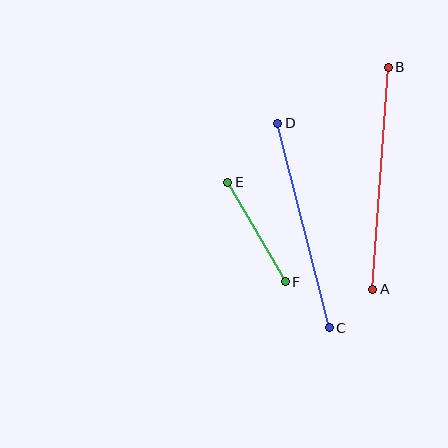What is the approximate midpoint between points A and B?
The midpoint is at approximately (380, 178) pixels.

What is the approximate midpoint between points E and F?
The midpoint is at approximately (256, 232) pixels.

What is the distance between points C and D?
The distance is approximately 211 pixels.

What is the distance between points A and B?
The distance is approximately 223 pixels.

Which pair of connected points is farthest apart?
Points A and B are farthest apart.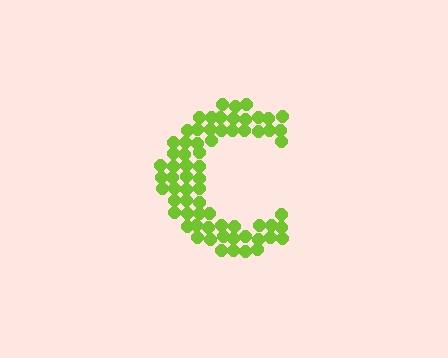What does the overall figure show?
The overall figure shows the letter C.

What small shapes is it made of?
It is made of small circles.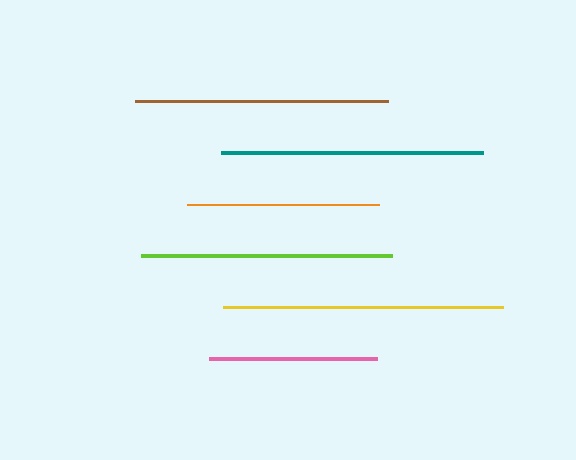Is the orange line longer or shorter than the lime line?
The lime line is longer than the orange line.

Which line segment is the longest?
The yellow line is the longest at approximately 280 pixels.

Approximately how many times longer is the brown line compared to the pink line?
The brown line is approximately 1.5 times the length of the pink line.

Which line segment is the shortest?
The pink line is the shortest at approximately 168 pixels.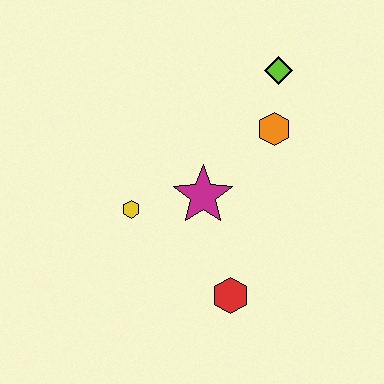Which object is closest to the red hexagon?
The magenta star is closest to the red hexagon.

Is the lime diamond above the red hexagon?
Yes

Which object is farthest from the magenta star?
The lime diamond is farthest from the magenta star.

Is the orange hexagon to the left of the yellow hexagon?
No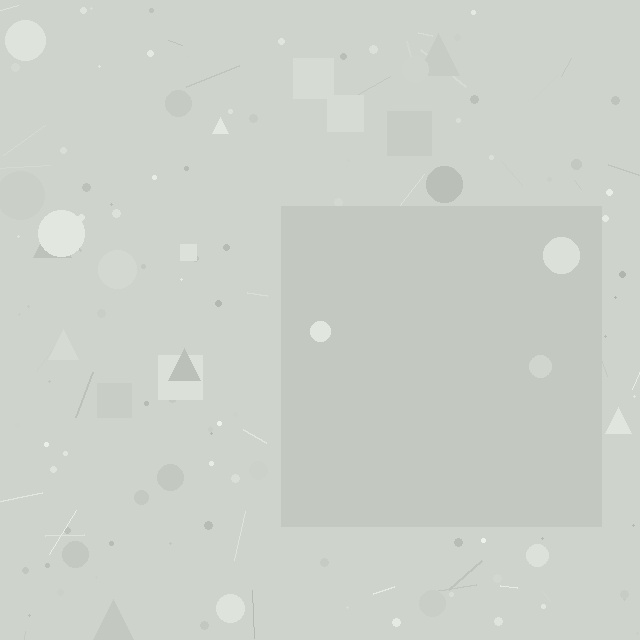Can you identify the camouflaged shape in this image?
The camouflaged shape is a square.